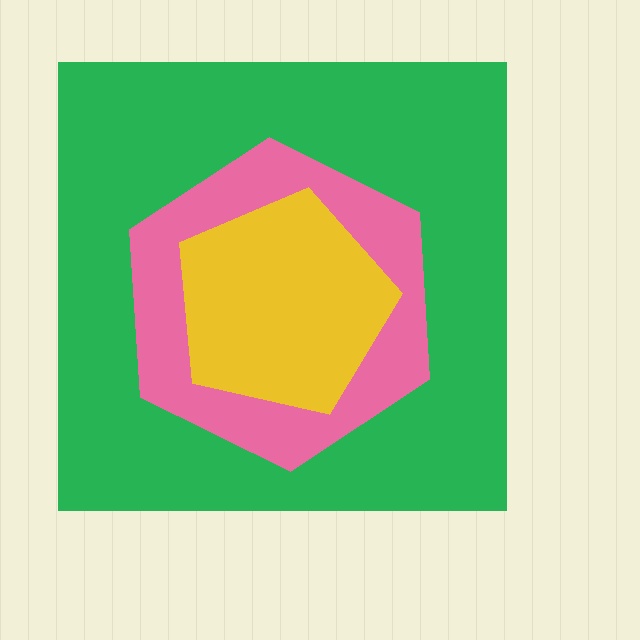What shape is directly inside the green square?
The pink hexagon.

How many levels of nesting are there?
3.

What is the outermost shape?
The green square.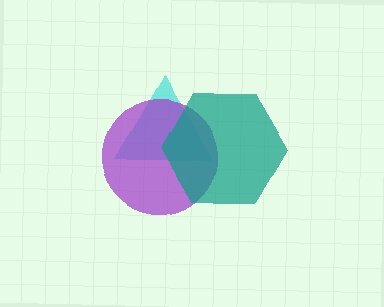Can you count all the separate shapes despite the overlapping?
Yes, there are 3 separate shapes.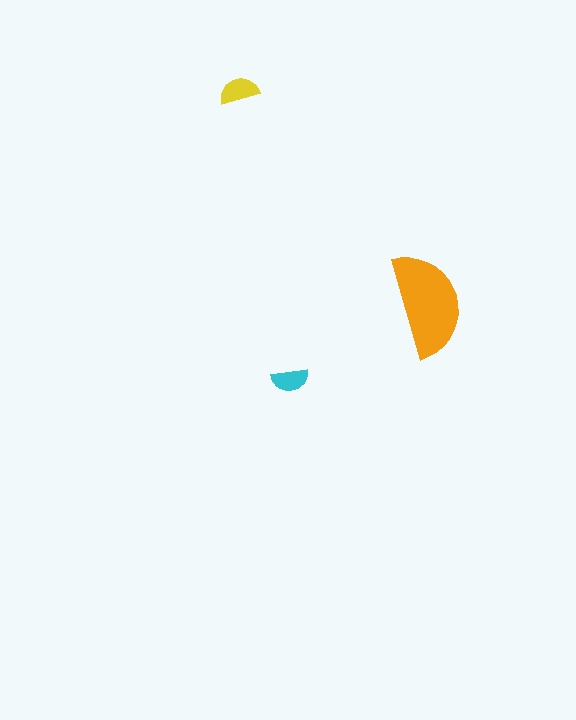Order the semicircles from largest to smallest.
the orange one, the yellow one, the cyan one.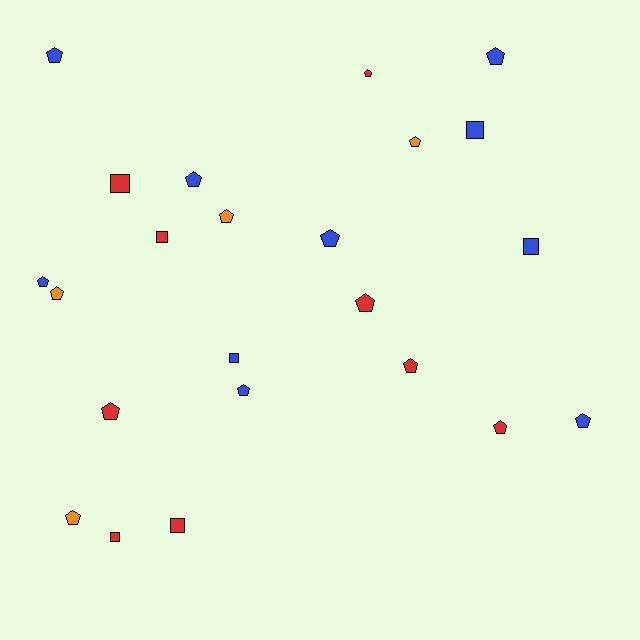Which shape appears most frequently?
Pentagon, with 16 objects.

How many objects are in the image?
There are 23 objects.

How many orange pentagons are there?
There are 4 orange pentagons.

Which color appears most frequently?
Blue, with 10 objects.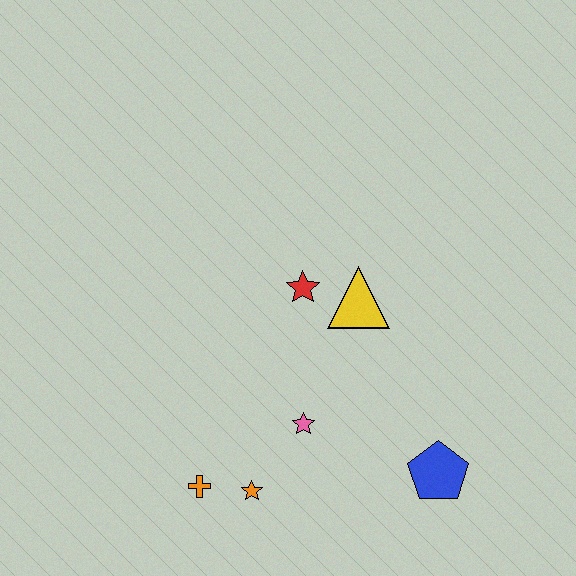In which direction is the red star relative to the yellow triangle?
The red star is to the left of the yellow triangle.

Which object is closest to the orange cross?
The orange star is closest to the orange cross.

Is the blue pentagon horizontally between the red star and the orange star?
No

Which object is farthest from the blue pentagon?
The orange cross is farthest from the blue pentagon.